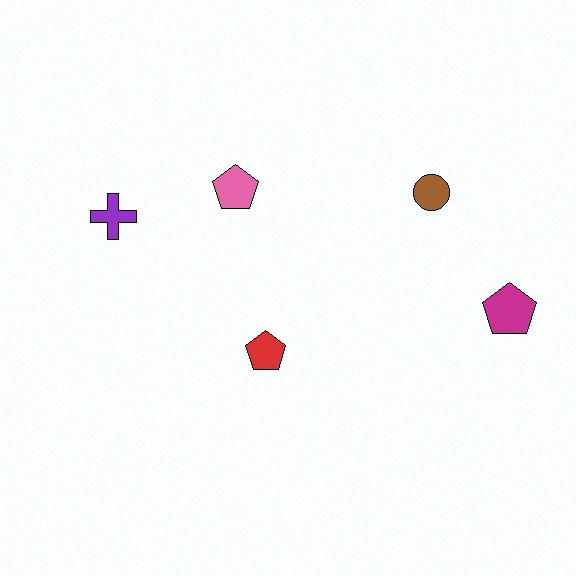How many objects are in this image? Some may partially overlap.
There are 5 objects.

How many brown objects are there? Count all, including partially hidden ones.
There is 1 brown object.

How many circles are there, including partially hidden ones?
There is 1 circle.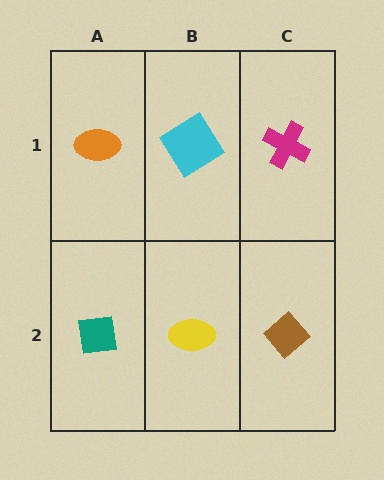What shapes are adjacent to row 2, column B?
A cyan diamond (row 1, column B), a teal square (row 2, column A), a brown diamond (row 2, column C).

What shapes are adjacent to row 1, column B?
A yellow ellipse (row 2, column B), an orange ellipse (row 1, column A), a magenta cross (row 1, column C).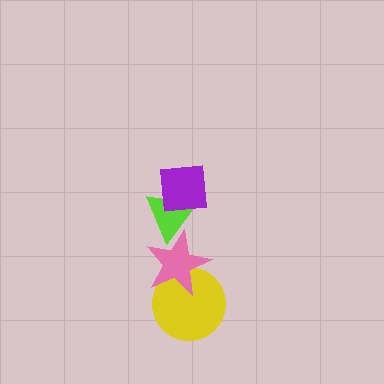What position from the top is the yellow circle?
The yellow circle is 4th from the top.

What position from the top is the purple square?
The purple square is 1st from the top.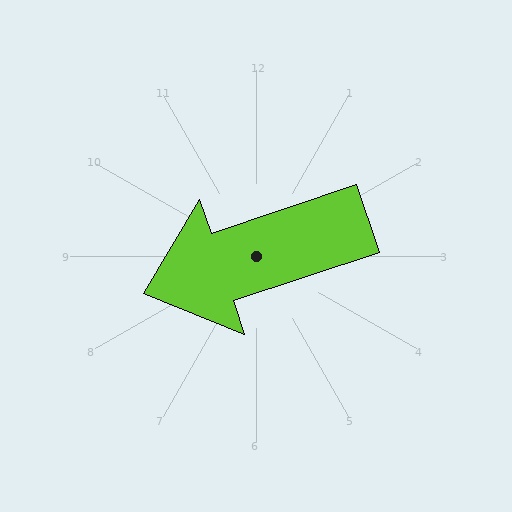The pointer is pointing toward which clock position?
Roughly 8 o'clock.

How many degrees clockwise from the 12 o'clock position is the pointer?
Approximately 251 degrees.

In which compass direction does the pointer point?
West.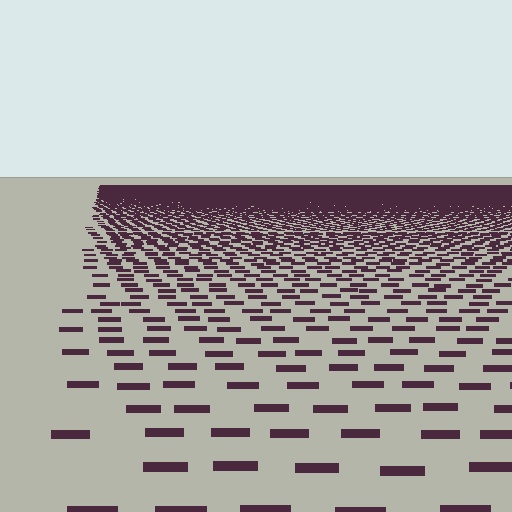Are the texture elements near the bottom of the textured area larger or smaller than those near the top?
Larger. Near the bottom, elements are closer to the viewer and appear at a bigger on-screen size.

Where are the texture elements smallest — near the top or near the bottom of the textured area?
Near the top.